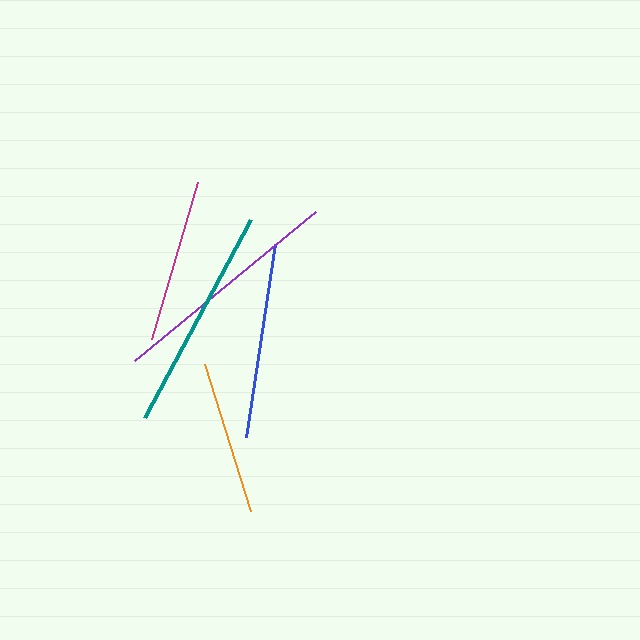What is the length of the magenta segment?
The magenta segment is approximately 163 pixels long.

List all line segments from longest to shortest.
From longest to shortest: purple, teal, blue, magenta, orange.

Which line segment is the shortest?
The orange line is the shortest at approximately 154 pixels.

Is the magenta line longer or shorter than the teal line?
The teal line is longer than the magenta line.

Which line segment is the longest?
The purple line is the longest at approximately 234 pixels.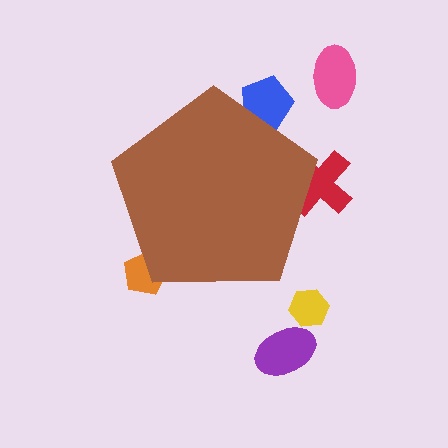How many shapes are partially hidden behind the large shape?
3 shapes are partially hidden.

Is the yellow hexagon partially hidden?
No, the yellow hexagon is fully visible.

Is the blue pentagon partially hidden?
Yes, the blue pentagon is partially hidden behind the brown pentagon.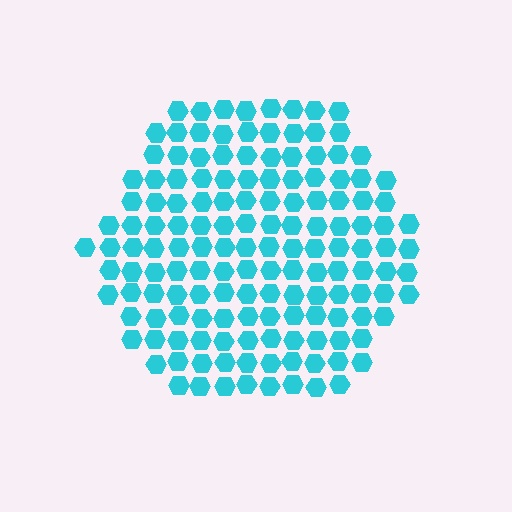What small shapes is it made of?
It is made of small hexagons.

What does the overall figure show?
The overall figure shows a hexagon.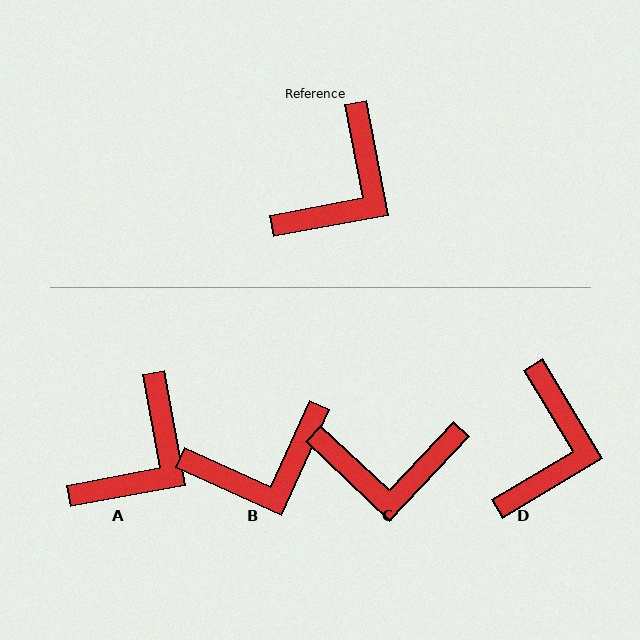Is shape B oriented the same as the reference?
No, it is off by about 35 degrees.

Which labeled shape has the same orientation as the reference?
A.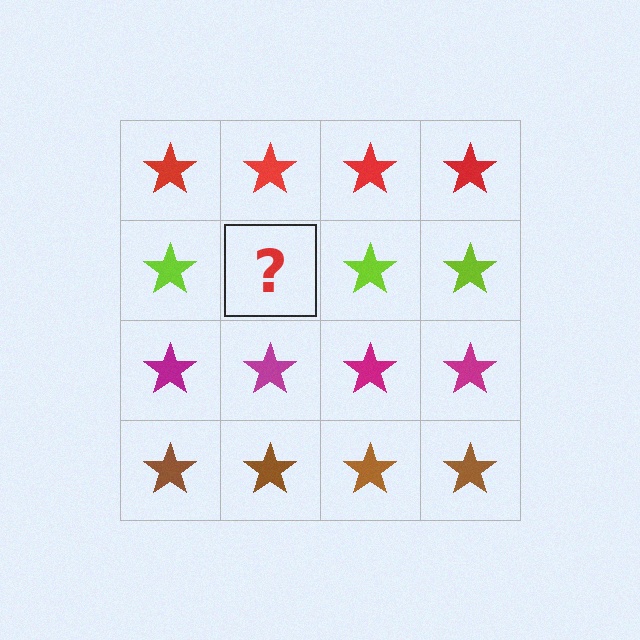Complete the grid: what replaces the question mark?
The question mark should be replaced with a lime star.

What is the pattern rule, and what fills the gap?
The rule is that each row has a consistent color. The gap should be filled with a lime star.